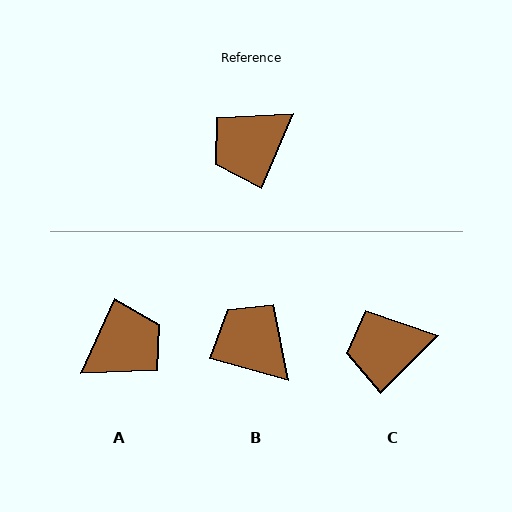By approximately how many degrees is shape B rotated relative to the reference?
Approximately 83 degrees clockwise.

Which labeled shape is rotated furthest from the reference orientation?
A, about 179 degrees away.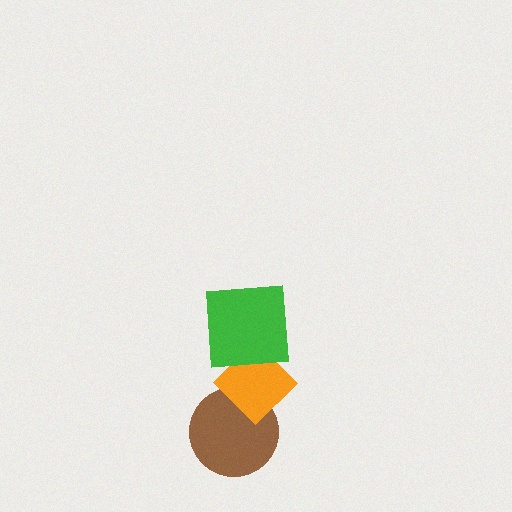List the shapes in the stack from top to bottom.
From top to bottom: the green square, the orange diamond, the brown circle.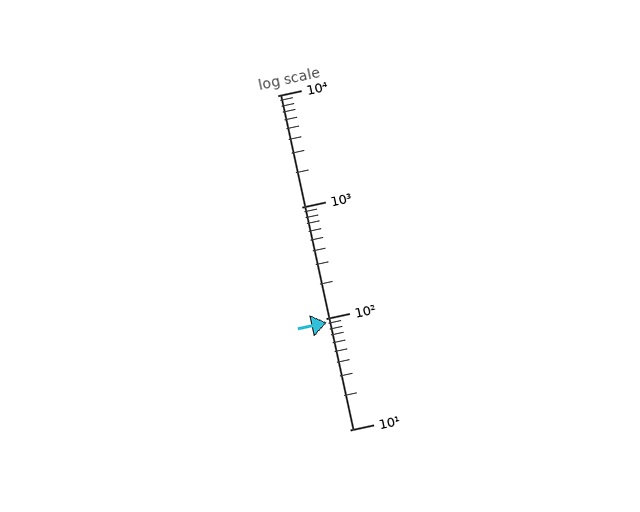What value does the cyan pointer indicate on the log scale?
The pointer indicates approximately 91.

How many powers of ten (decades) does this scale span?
The scale spans 3 decades, from 10 to 10000.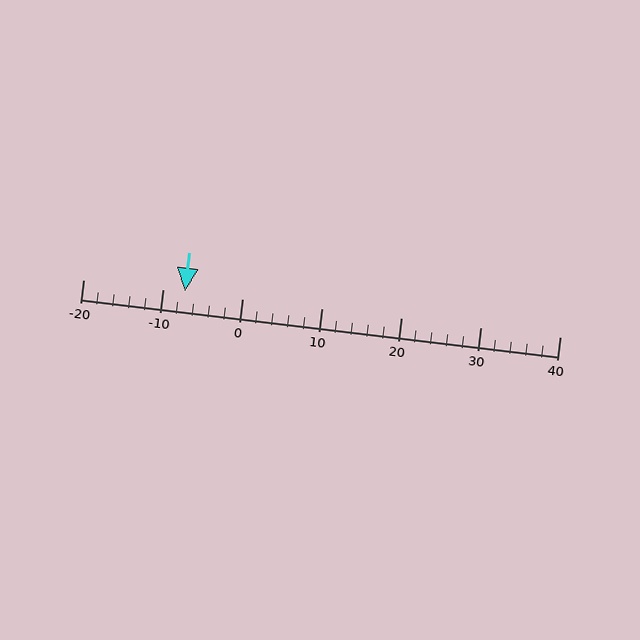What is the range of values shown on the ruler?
The ruler shows values from -20 to 40.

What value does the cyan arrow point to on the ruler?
The cyan arrow points to approximately -7.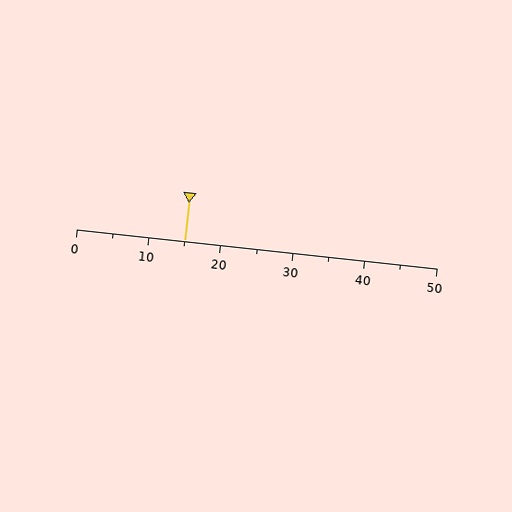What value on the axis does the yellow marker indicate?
The marker indicates approximately 15.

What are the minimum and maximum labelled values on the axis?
The axis runs from 0 to 50.